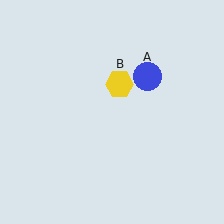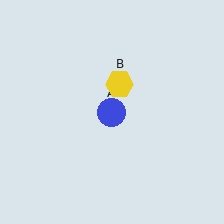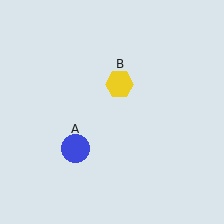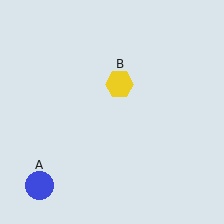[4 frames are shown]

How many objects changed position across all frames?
1 object changed position: blue circle (object A).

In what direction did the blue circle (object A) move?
The blue circle (object A) moved down and to the left.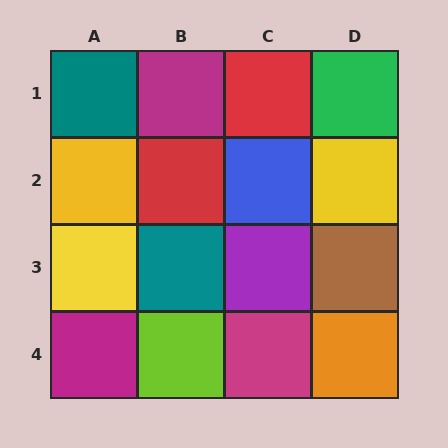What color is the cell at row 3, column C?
Purple.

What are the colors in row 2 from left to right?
Yellow, red, blue, yellow.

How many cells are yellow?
3 cells are yellow.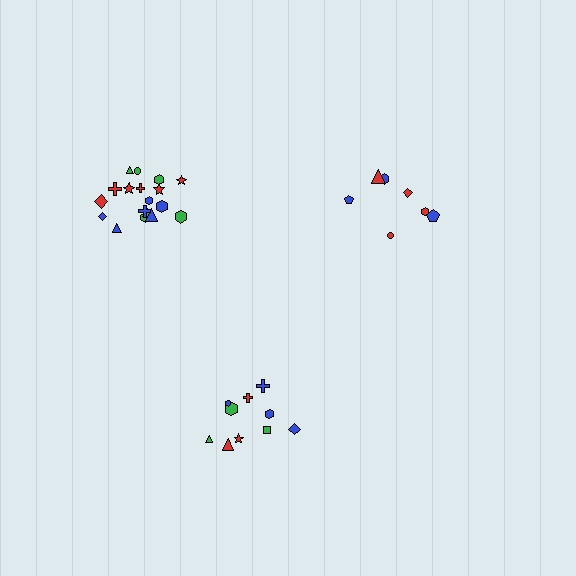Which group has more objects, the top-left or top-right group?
The top-left group.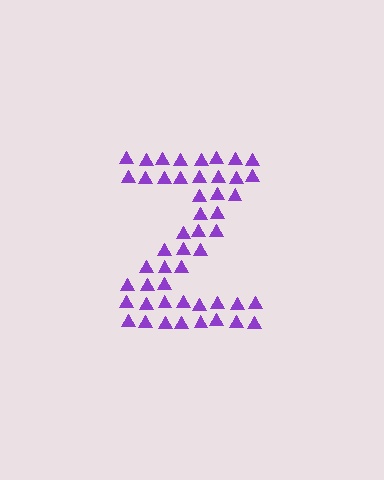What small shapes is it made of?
It is made of small triangles.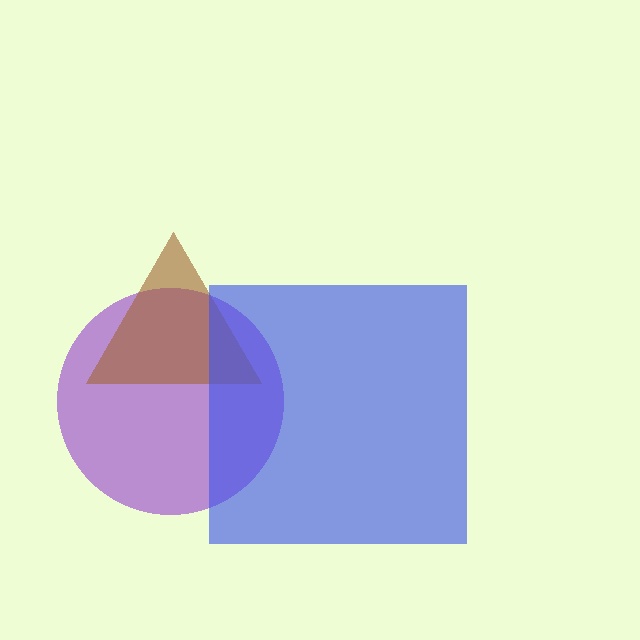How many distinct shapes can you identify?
There are 3 distinct shapes: a purple circle, a brown triangle, a blue square.